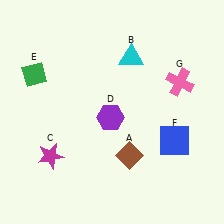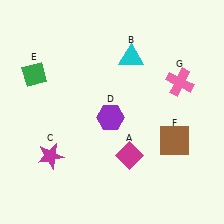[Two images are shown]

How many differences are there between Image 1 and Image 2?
There are 2 differences between the two images.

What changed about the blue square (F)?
In Image 1, F is blue. In Image 2, it changed to brown.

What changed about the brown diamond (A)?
In Image 1, A is brown. In Image 2, it changed to magenta.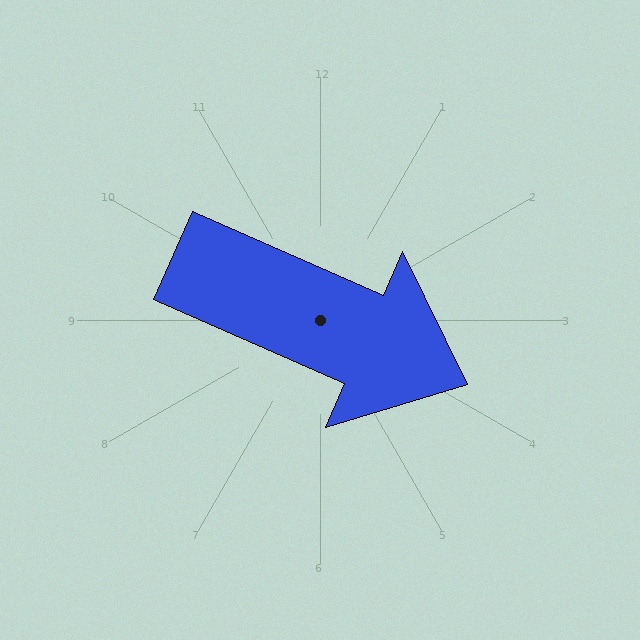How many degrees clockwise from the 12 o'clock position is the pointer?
Approximately 114 degrees.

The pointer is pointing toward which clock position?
Roughly 4 o'clock.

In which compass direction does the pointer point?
Southeast.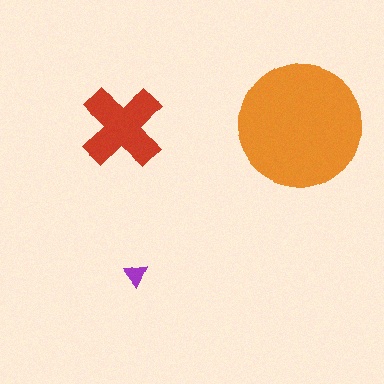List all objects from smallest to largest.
The purple triangle, the red cross, the orange circle.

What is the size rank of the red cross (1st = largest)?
2nd.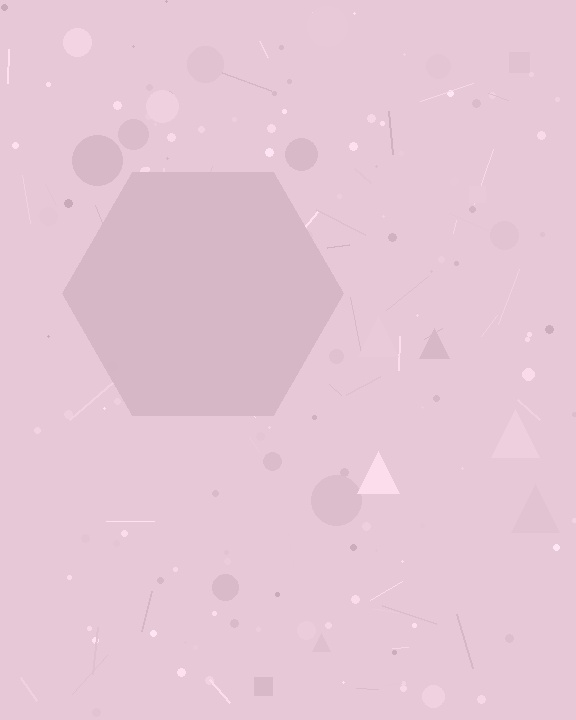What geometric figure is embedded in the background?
A hexagon is embedded in the background.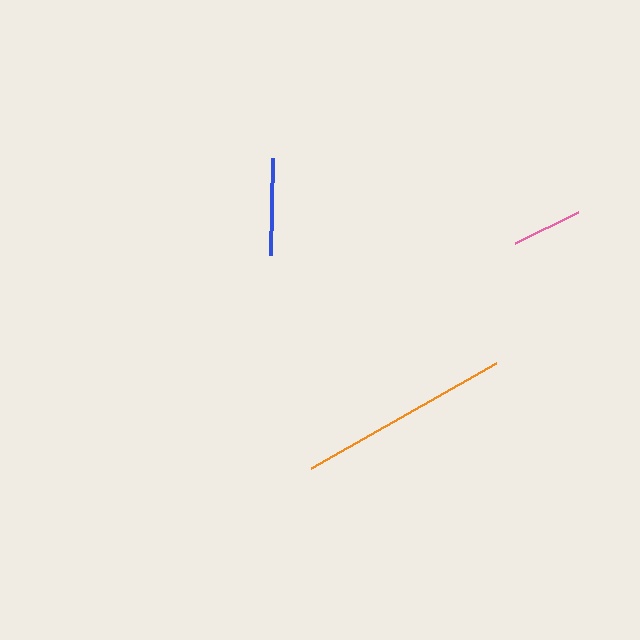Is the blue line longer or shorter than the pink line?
The blue line is longer than the pink line.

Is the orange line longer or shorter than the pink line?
The orange line is longer than the pink line.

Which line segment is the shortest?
The pink line is the shortest at approximately 71 pixels.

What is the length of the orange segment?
The orange segment is approximately 213 pixels long.